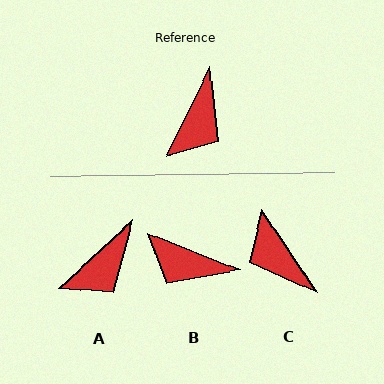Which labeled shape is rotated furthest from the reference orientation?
C, about 121 degrees away.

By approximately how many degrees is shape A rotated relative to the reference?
Approximately 22 degrees clockwise.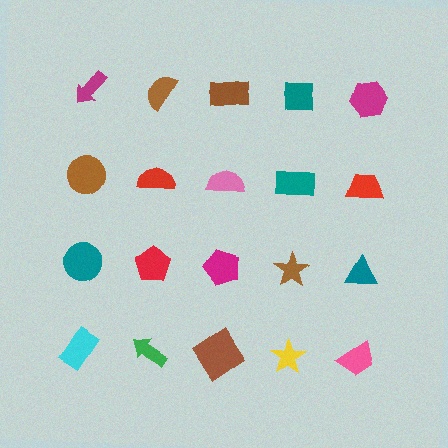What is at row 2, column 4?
A teal rectangle.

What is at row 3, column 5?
A teal triangle.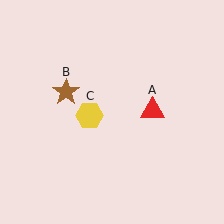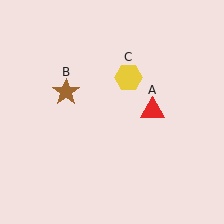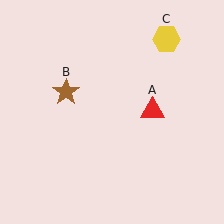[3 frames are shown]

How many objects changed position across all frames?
1 object changed position: yellow hexagon (object C).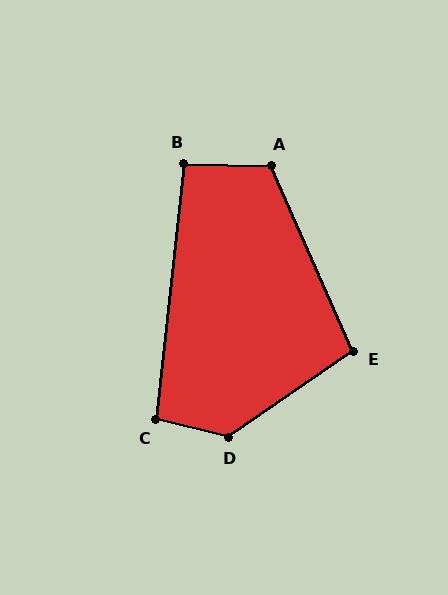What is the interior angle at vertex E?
Approximately 101 degrees (obtuse).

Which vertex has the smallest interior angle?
B, at approximately 95 degrees.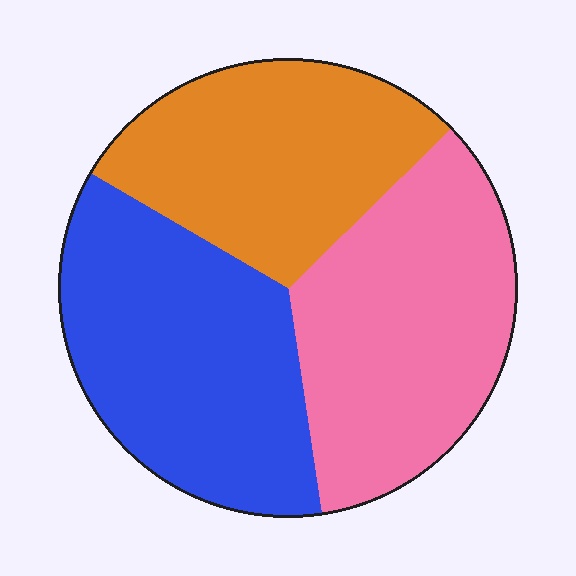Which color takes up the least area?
Orange, at roughly 30%.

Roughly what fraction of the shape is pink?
Pink takes up about one third (1/3) of the shape.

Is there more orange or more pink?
Pink.